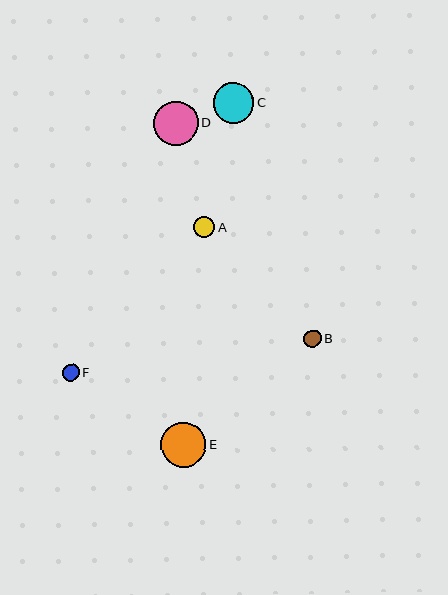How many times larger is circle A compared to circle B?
Circle A is approximately 1.2 times the size of circle B.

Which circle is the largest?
Circle E is the largest with a size of approximately 45 pixels.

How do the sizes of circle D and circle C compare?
Circle D and circle C are approximately the same size.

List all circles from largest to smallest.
From largest to smallest: E, D, C, A, B, F.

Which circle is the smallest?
Circle F is the smallest with a size of approximately 17 pixels.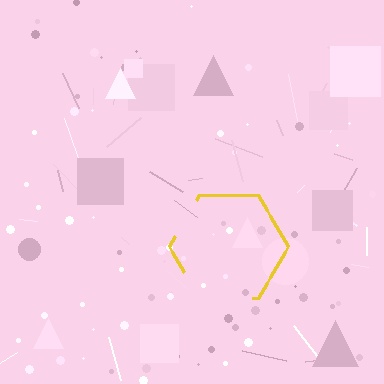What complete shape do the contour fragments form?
The contour fragments form a hexagon.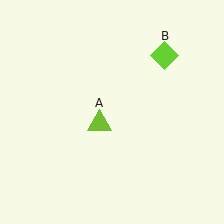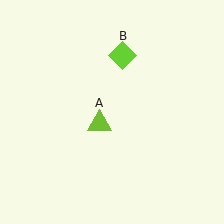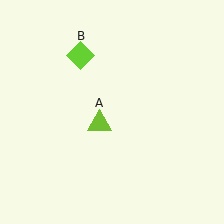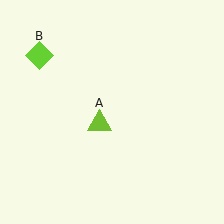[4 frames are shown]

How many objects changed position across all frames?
1 object changed position: lime diamond (object B).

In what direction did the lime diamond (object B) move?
The lime diamond (object B) moved left.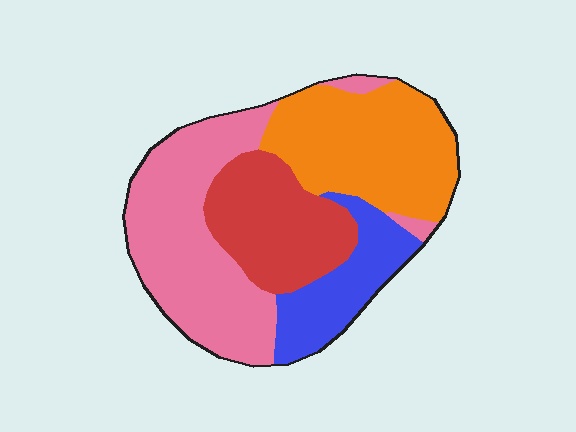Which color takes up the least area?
Blue, at roughly 15%.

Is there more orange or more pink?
Pink.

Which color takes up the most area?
Pink, at roughly 35%.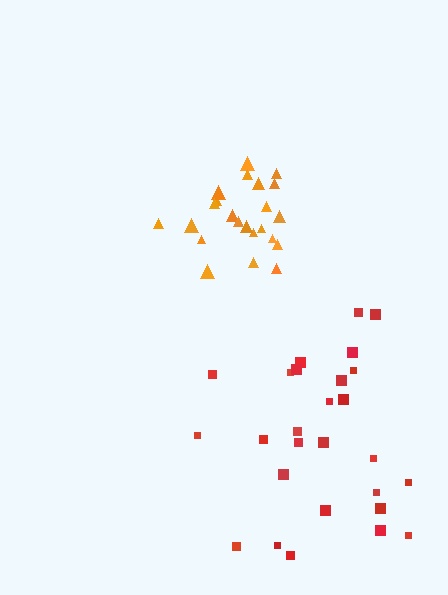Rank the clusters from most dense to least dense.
orange, red.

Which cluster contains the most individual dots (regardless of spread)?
Red (27).